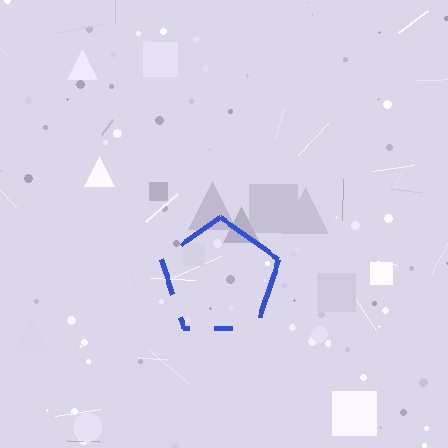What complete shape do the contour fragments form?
The contour fragments form a pentagon.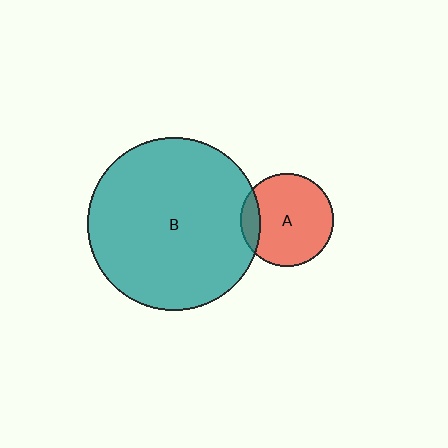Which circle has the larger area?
Circle B (teal).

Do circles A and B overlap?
Yes.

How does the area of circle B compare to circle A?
Approximately 3.4 times.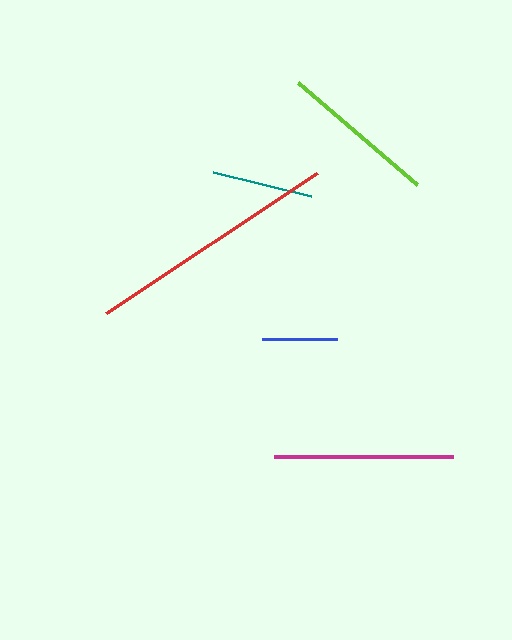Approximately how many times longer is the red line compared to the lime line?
The red line is approximately 1.6 times the length of the lime line.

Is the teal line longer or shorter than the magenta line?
The magenta line is longer than the teal line.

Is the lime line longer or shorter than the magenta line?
The magenta line is longer than the lime line.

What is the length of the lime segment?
The lime segment is approximately 157 pixels long.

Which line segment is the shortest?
The blue line is the shortest at approximately 75 pixels.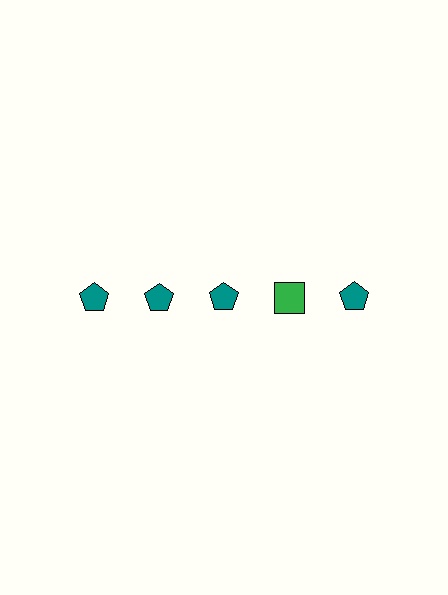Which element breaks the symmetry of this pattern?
The green square in the top row, second from right column breaks the symmetry. All other shapes are teal pentagons.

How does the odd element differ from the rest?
It differs in both color (green instead of teal) and shape (square instead of pentagon).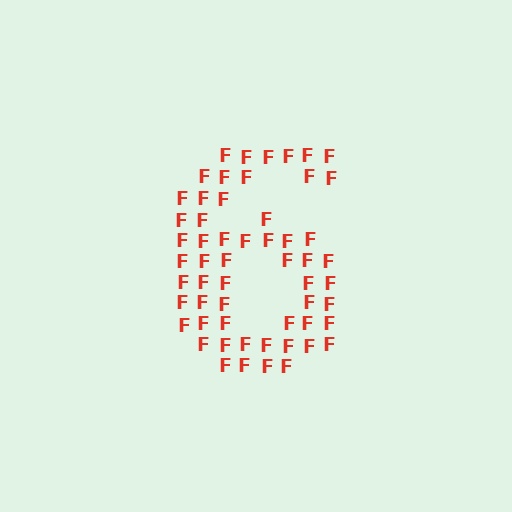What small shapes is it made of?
It is made of small letter F's.